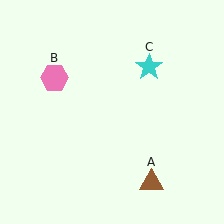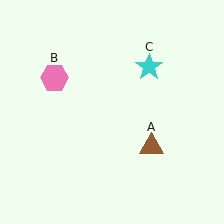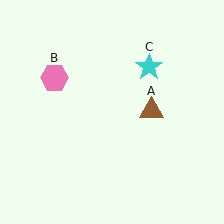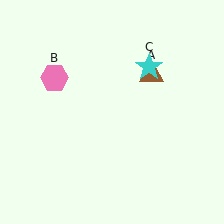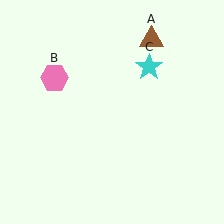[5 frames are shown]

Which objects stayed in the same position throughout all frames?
Pink hexagon (object B) and cyan star (object C) remained stationary.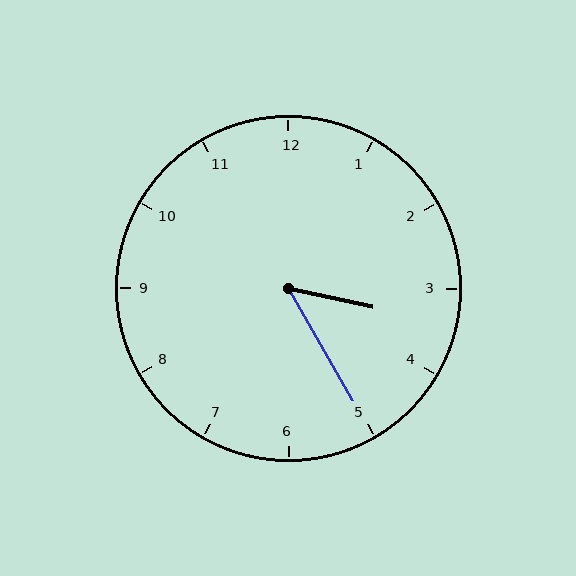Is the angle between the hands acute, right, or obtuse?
It is acute.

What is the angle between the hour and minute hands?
Approximately 48 degrees.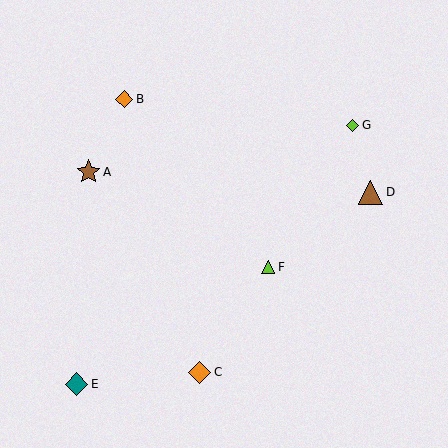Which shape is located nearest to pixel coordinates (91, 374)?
The teal diamond (labeled E) at (77, 384) is nearest to that location.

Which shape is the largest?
The brown triangle (labeled D) is the largest.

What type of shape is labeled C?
Shape C is an orange diamond.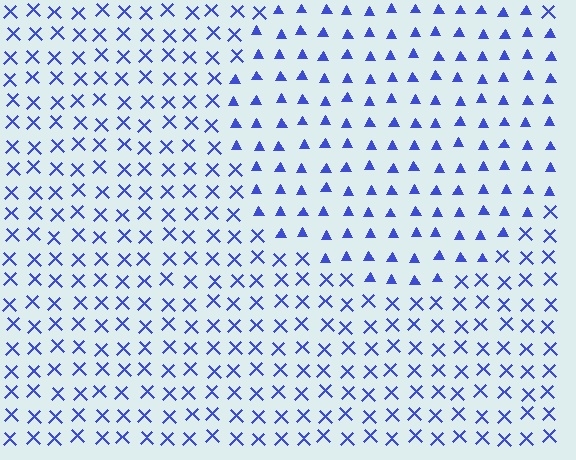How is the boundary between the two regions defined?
The boundary is defined by a change in element shape: triangles inside vs. X marks outside. All elements share the same color and spacing.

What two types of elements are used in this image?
The image uses triangles inside the circle region and X marks outside it.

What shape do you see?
I see a circle.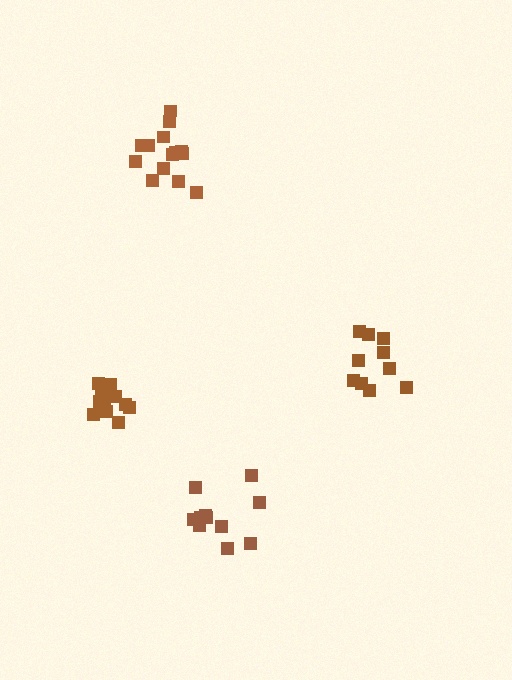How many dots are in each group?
Group 1: 14 dots, Group 2: 11 dots, Group 3: 10 dots, Group 4: 12 dots (47 total).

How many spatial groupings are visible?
There are 4 spatial groupings.